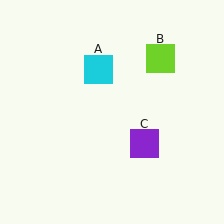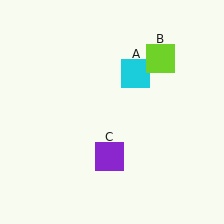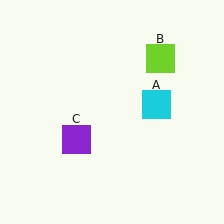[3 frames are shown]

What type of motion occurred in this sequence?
The cyan square (object A), purple square (object C) rotated clockwise around the center of the scene.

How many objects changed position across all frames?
2 objects changed position: cyan square (object A), purple square (object C).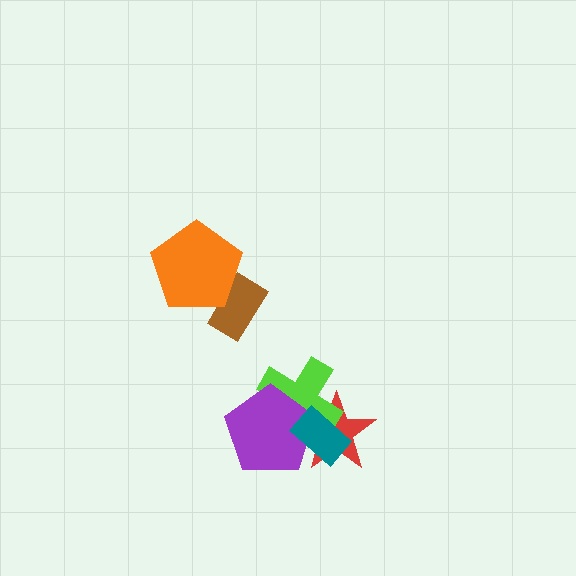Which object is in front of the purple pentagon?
The teal rectangle is in front of the purple pentagon.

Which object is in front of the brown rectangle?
The orange pentagon is in front of the brown rectangle.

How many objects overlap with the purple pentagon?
3 objects overlap with the purple pentagon.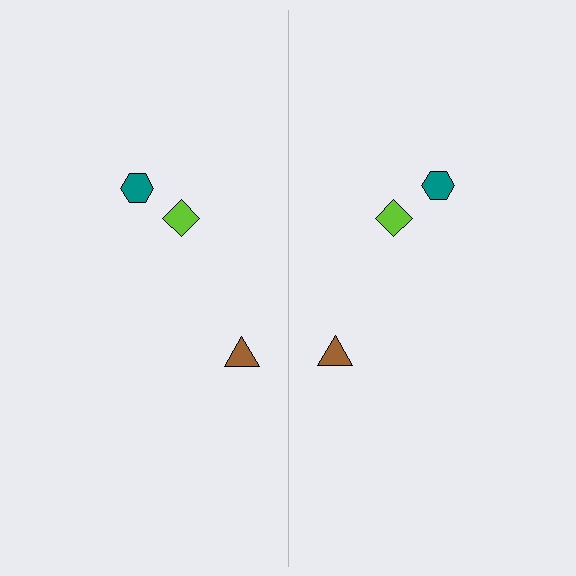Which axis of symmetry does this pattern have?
The pattern has a vertical axis of symmetry running through the center of the image.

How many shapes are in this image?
There are 6 shapes in this image.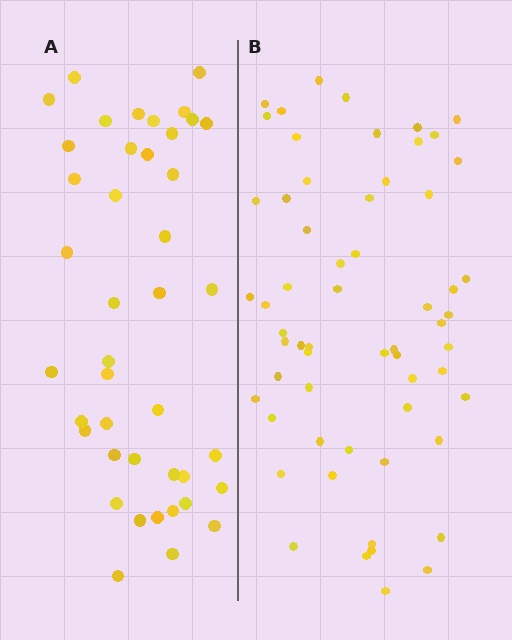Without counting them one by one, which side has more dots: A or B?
Region B (the right region) has more dots.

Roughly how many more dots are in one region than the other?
Region B has approximately 20 more dots than region A.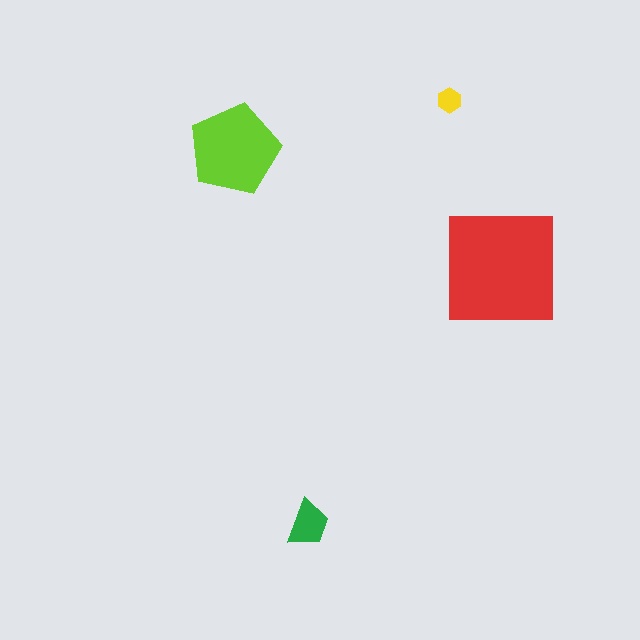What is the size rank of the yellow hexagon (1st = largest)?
4th.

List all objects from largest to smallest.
The red square, the lime pentagon, the green trapezoid, the yellow hexagon.